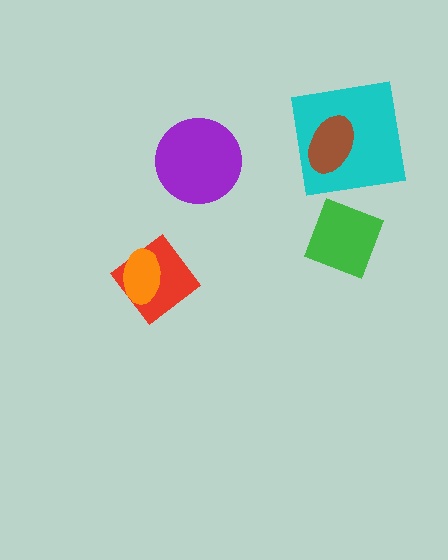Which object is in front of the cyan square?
The brown ellipse is in front of the cyan square.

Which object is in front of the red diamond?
The orange ellipse is in front of the red diamond.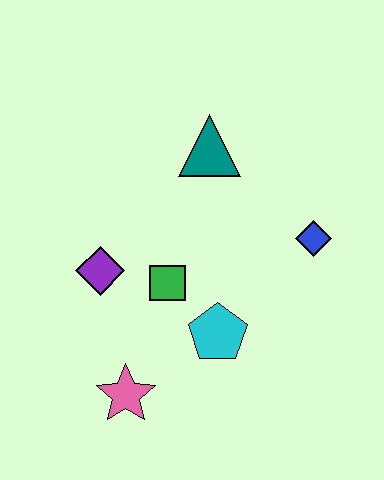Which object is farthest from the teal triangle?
The pink star is farthest from the teal triangle.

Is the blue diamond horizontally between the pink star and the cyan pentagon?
No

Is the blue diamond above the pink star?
Yes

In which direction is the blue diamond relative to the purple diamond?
The blue diamond is to the right of the purple diamond.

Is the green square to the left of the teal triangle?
Yes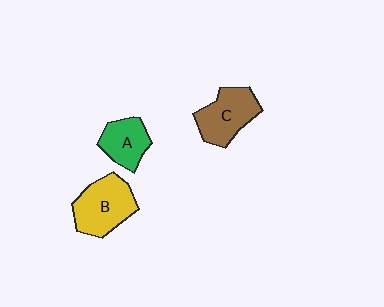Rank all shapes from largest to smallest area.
From largest to smallest: B (yellow), C (brown), A (green).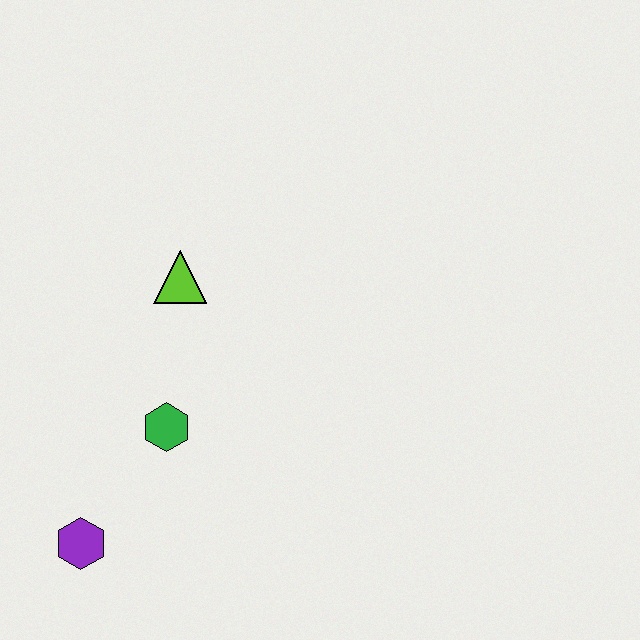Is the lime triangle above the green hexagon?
Yes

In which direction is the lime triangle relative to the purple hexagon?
The lime triangle is above the purple hexagon.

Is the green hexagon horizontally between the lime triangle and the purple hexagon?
Yes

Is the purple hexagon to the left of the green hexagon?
Yes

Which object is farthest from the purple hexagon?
The lime triangle is farthest from the purple hexagon.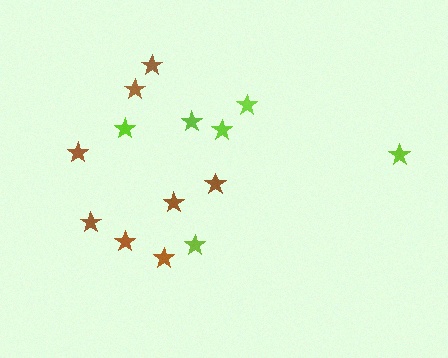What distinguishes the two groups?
There are 2 groups: one group of brown stars (8) and one group of lime stars (6).